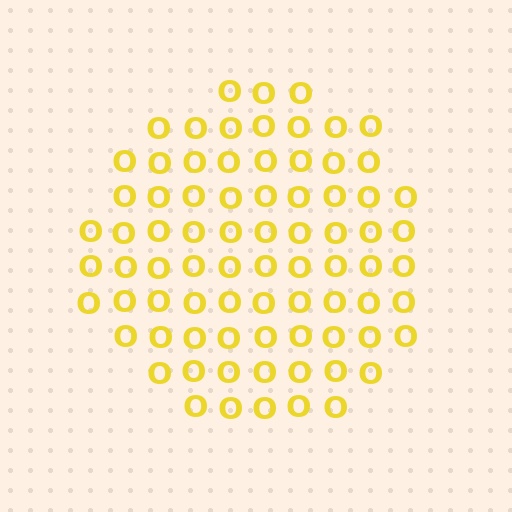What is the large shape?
The large shape is a circle.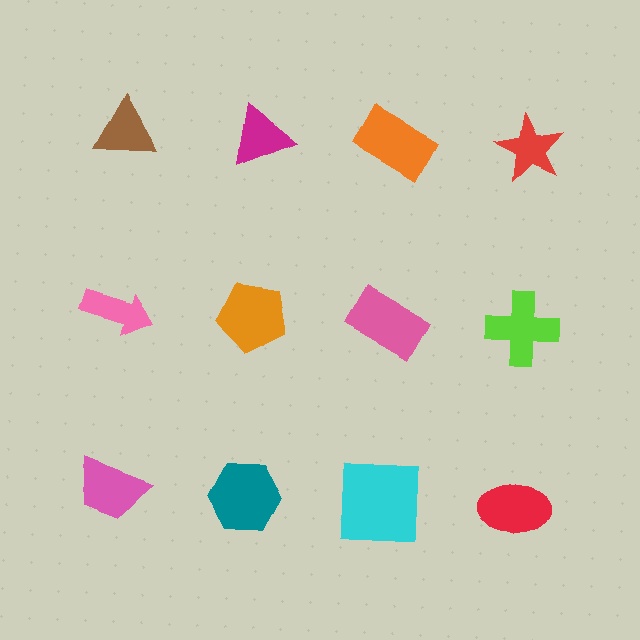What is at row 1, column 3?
An orange rectangle.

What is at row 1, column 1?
A brown triangle.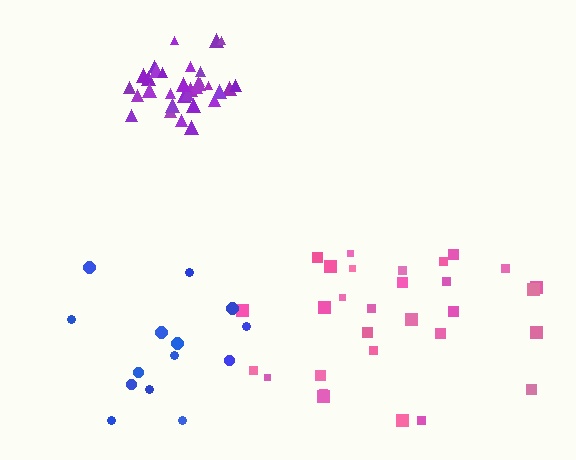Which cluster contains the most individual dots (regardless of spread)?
Purple (35).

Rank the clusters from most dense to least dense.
purple, blue, pink.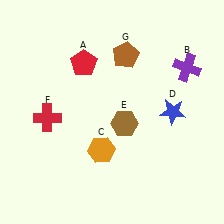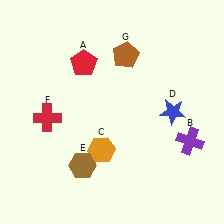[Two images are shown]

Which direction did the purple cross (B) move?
The purple cross (B) moved down.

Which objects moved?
The objects that moved are: the purple cross (B), the brown hexagon (E).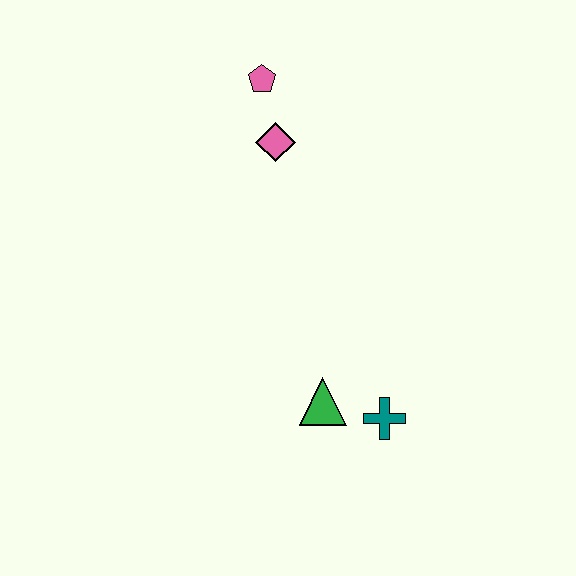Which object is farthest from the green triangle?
The pink pentagon is farthest from the green triangle.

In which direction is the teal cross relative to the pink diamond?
The teal cross is below the pink diamond.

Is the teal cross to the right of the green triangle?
Yes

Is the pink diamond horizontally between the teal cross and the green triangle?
No